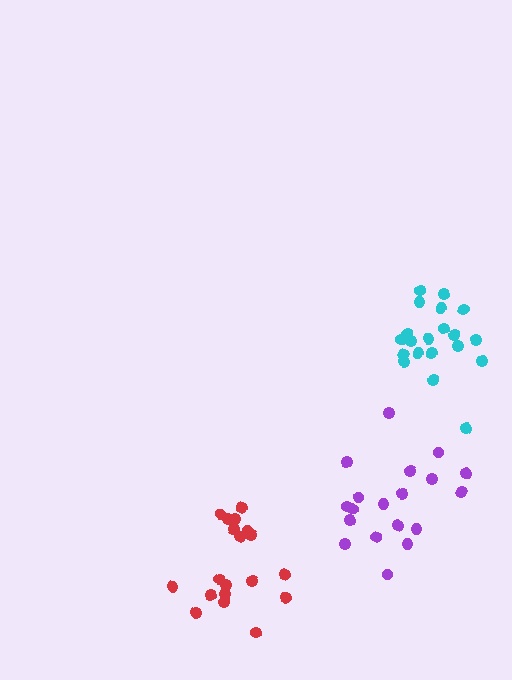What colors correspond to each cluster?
The clusters are colored: red, purple, cyan.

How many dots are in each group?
Group 1: 19 dots, Group 2: 19 dots, Group 3: 20 dots (58 total).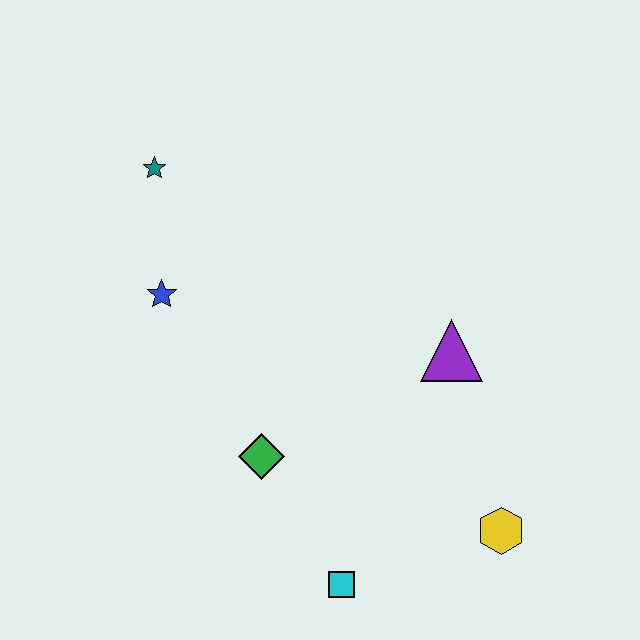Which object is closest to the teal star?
The blue star is closest to the teal star.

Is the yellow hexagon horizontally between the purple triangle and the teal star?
No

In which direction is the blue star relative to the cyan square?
The blue star is above the cyan square.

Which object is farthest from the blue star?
The yellow hexagon is farthest from the blue star.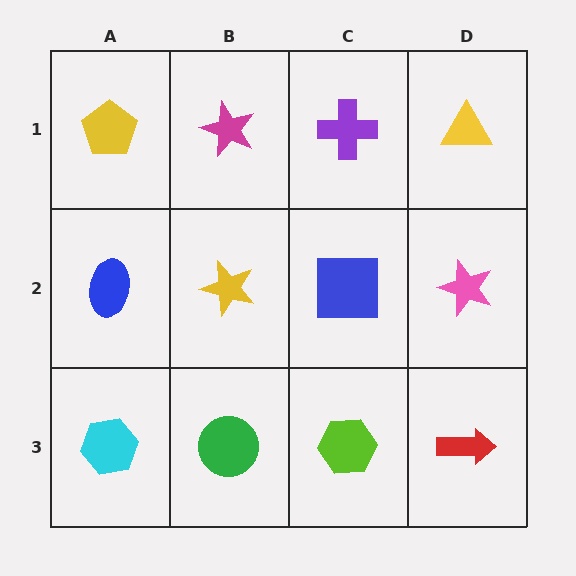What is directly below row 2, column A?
A cyan hexagon.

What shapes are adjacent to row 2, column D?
A yellow triangle (row 1, column D), a red arrow (row 3, column D), a blue square (row 2, column C).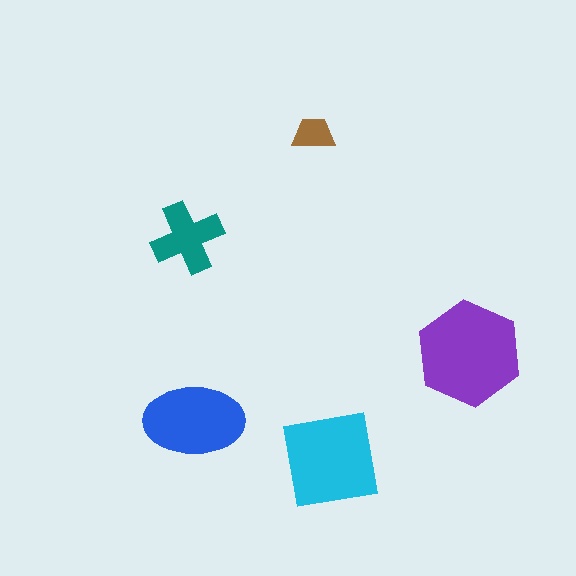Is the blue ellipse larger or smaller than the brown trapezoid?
Larger.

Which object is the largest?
The purple hexagon.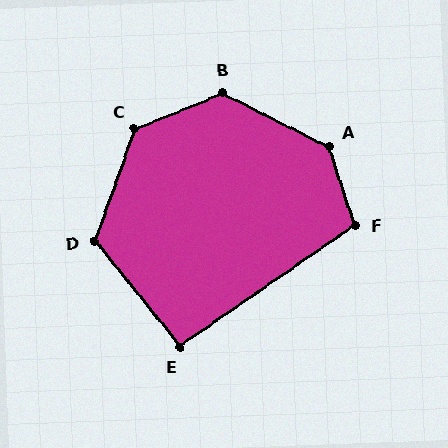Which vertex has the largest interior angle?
A, at approximately 134 degrees.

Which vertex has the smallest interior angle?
E, at approximately 94 degrees.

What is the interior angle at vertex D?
Approximately 122 degrees (obtuse).